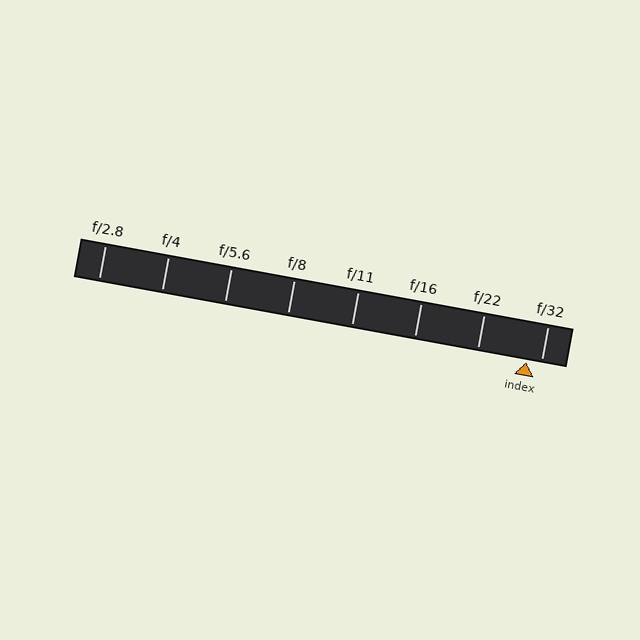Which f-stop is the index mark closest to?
The index mark is closest to f/32.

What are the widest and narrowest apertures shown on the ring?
The widest aperture shown is f/2.8 and the narrowest is f/32.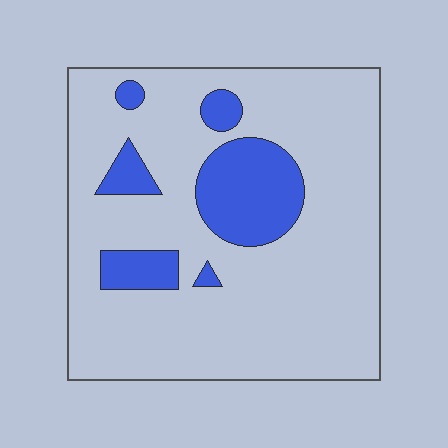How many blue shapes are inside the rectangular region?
6.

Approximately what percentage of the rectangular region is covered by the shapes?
Approximately 15%.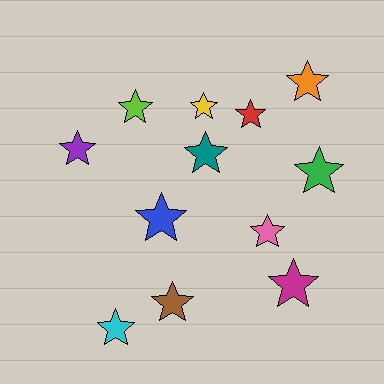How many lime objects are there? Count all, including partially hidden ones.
There is 1 lime object.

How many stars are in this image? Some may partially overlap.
There are 12 stars.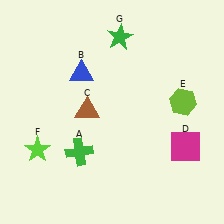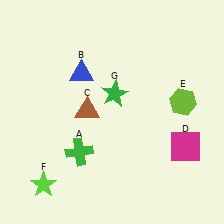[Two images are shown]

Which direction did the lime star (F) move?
The lime star (F) moved down.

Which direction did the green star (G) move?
The green star (G) moved down.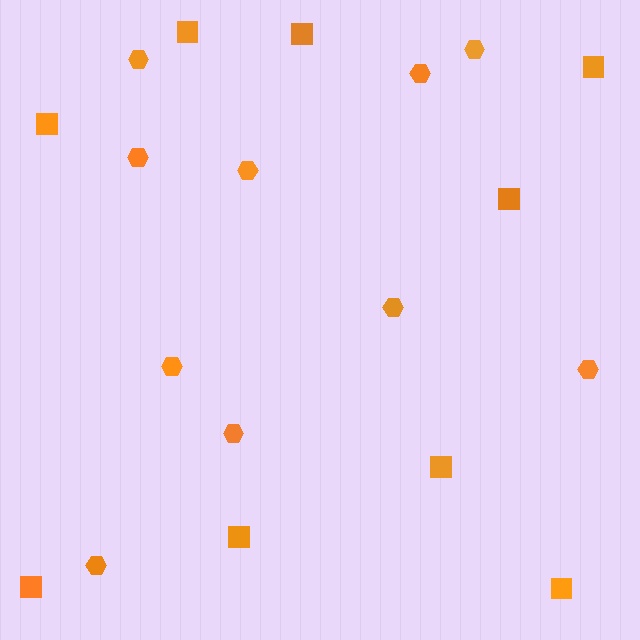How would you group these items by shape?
There are 2 groups: one group of hexagons (10) and one group of squares (9).